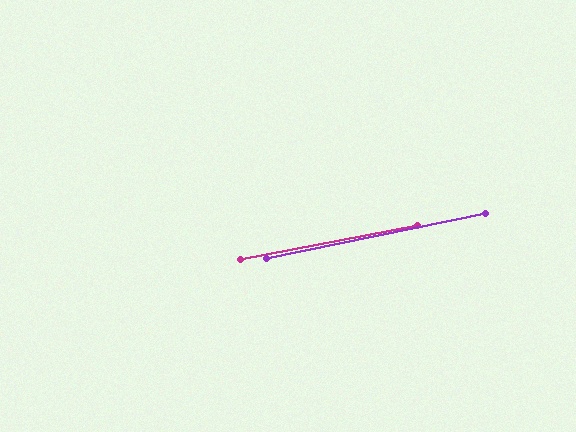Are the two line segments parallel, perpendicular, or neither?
Parallel — their directions differ by only 1.1°.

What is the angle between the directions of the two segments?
Approximately 1 degree.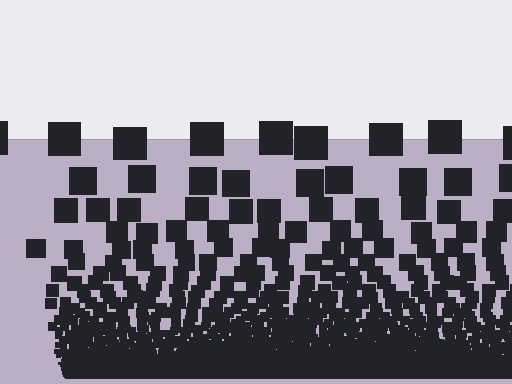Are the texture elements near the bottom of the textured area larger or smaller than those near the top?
Smaller. The gradient is inverted — elements near the bottom are smaller and denser.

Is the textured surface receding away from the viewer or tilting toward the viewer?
The surface appears to tilt toward the viewer. Texture elements get larger and sparser toward the top.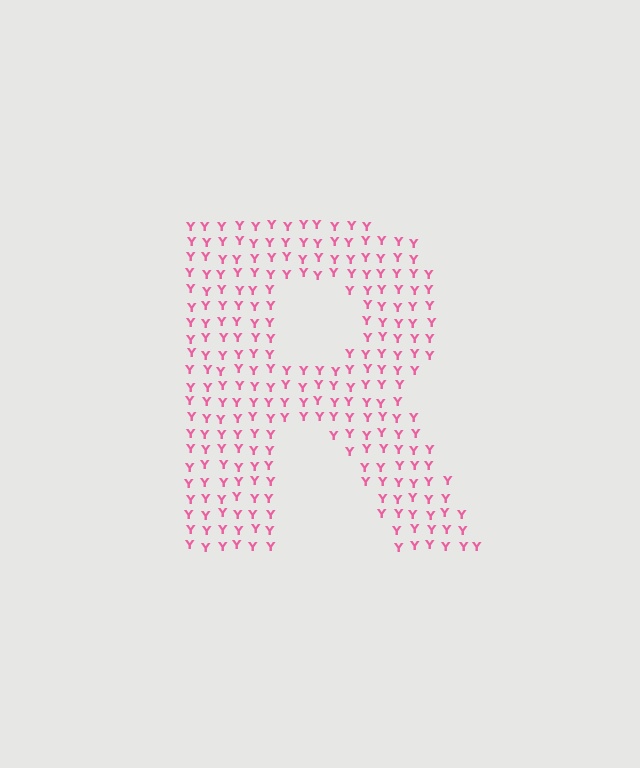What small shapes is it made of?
It is made of small letter Y's.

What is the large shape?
The large shape is the letter R.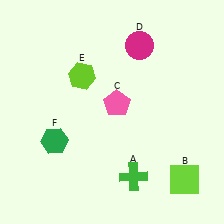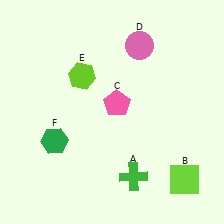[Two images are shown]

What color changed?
The circle (D) changed from magenta in Image 1 to pink in Image 2.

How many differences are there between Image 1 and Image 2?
There is 1 difference between the two images.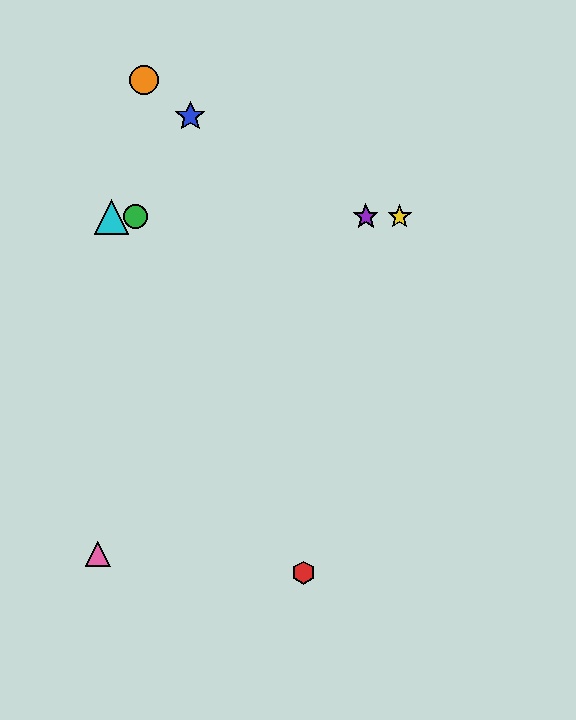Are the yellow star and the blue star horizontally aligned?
No, the yellow star is at y≈217 and the blue star is at y≈116.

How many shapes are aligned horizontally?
4 shapes (the green circle, the yellow star, the purple star, the cyan triangle) are aligned horizontally.